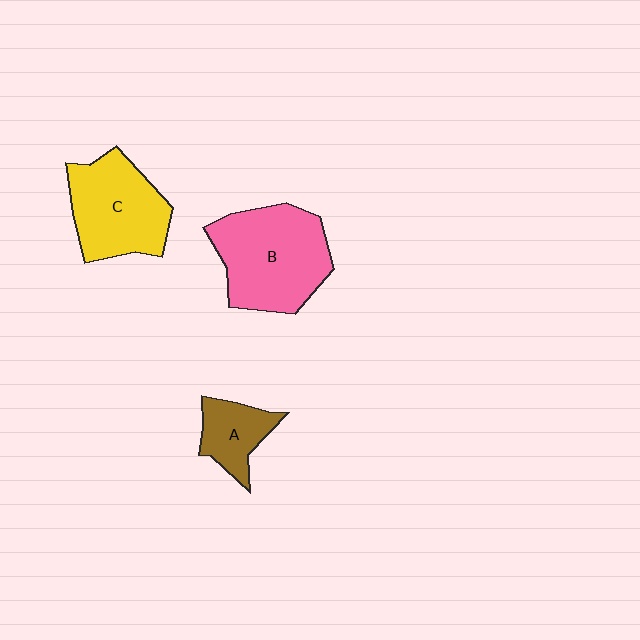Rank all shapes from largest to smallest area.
From largest to smallest: B (pink), C (yellow), A (brown).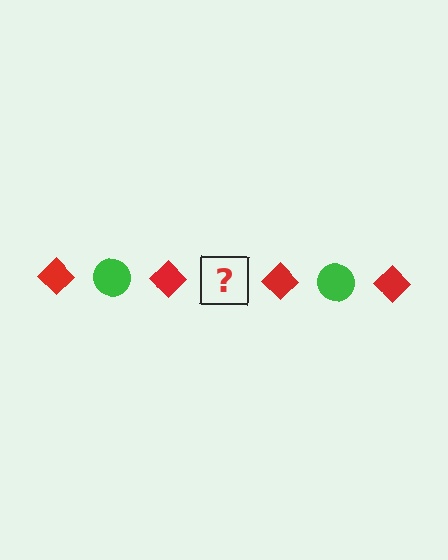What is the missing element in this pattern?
The missing element is a green circle.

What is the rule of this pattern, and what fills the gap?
The rule is that the pattern alternates between red diamond and green circle. The gap should be filled with a green circle.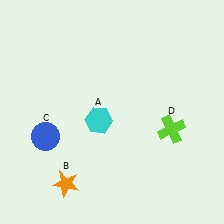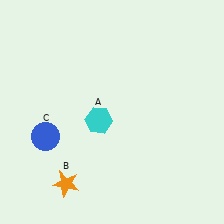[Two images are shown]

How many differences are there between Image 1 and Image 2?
There is 1 difference between the two images.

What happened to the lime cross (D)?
The lime cross (D) was removed in Image 2. It was in the bottom-right area of Image 1.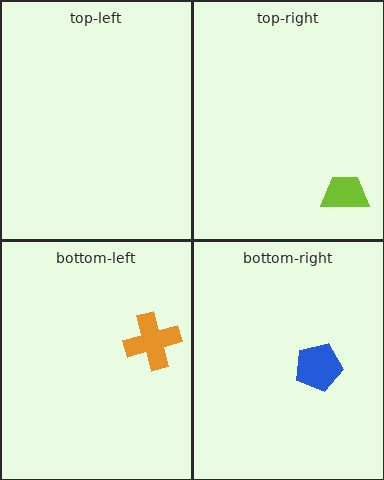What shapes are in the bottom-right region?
The blue pentagon.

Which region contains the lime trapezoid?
The top-right region.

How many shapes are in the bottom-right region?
1.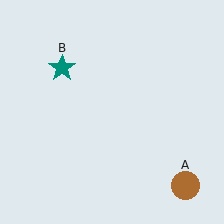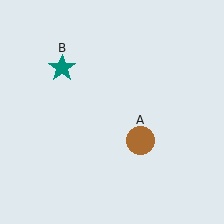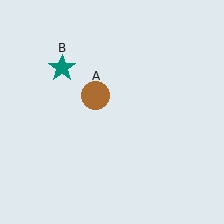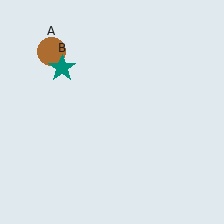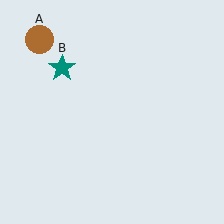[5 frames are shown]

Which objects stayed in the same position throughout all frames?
Teal star (object B) remained stationary.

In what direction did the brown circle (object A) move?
The brown circle (object A) moved up and to the left.